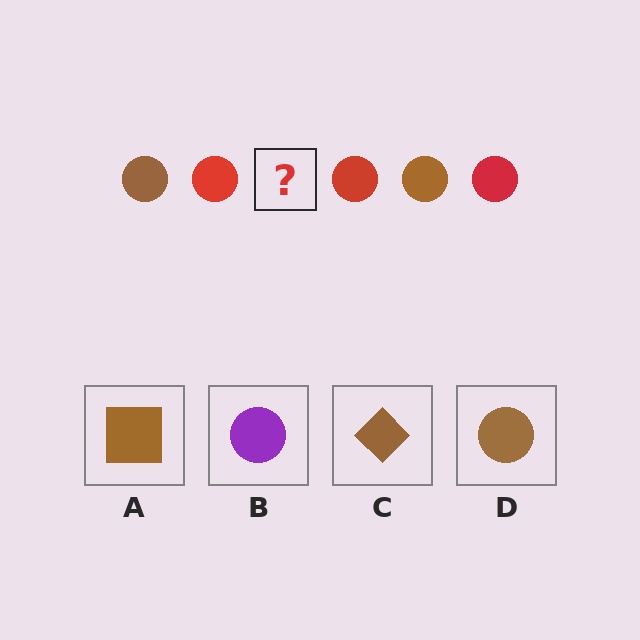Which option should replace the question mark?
Option D.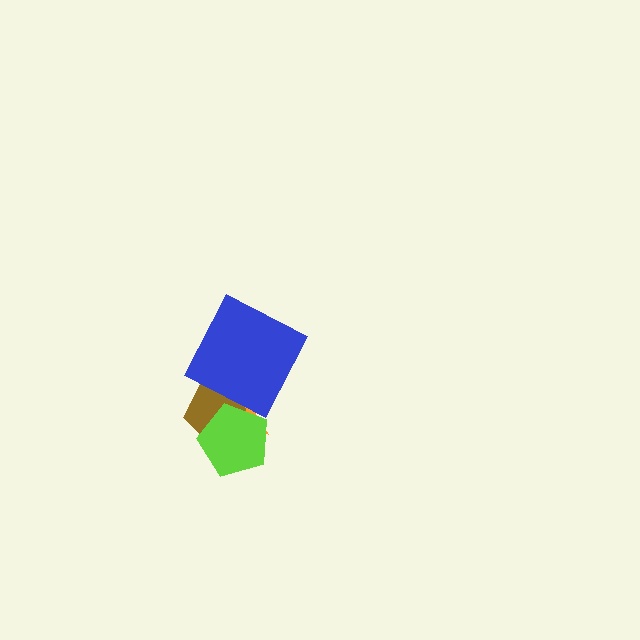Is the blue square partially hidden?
No, no other shape covers it.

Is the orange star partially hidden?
Yes, it is partially covered by another shape.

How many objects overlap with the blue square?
2 objects overlap with the blue square.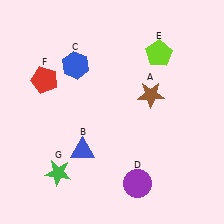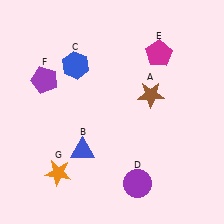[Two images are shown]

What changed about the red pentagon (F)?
In Image 1, F is red. In Image 2, it changed to purple.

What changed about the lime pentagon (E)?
In Image 1, E is lime. In Image 2, it changed to magenta.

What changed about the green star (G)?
In Image 1, G is green. In Image 2, it changed to orange.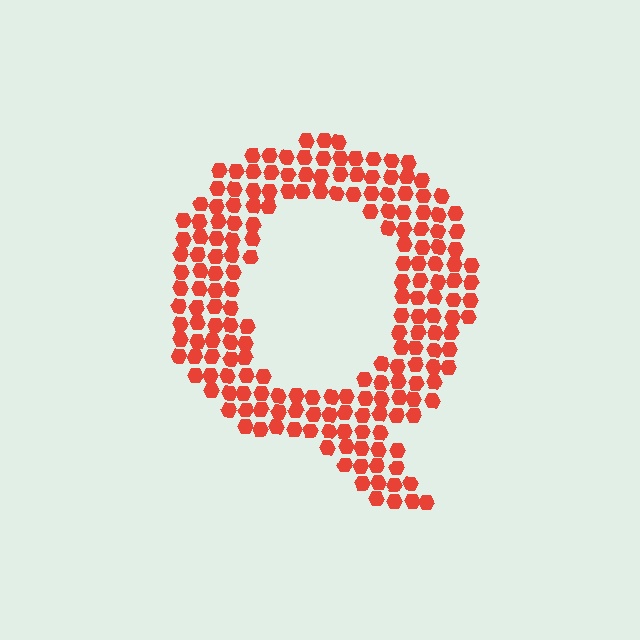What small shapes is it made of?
It is made of small hexagons.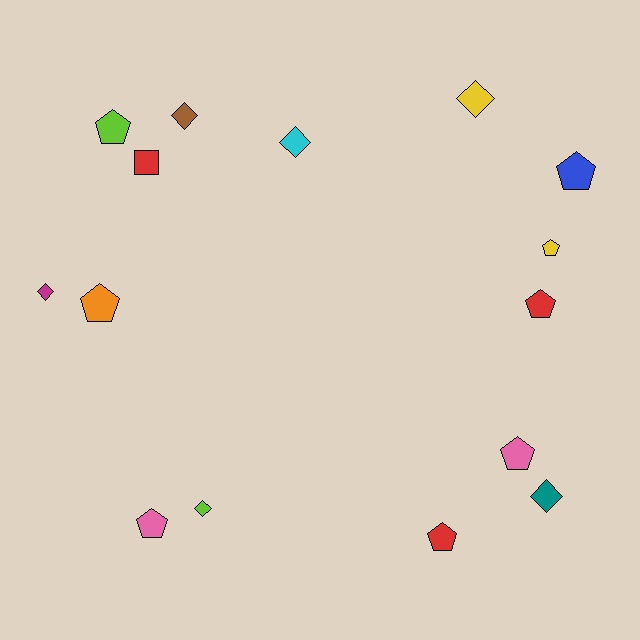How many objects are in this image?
There are 15 objects.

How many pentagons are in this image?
There are 8 pentagons.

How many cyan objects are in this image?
There is 1 cyan object.